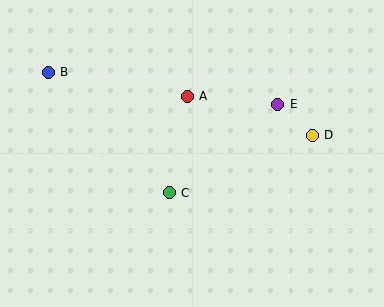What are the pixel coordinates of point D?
Point D is at (312, 135).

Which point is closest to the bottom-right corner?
Point D is closest to the bottom-right corner.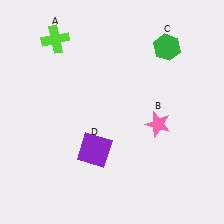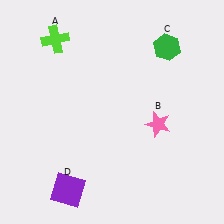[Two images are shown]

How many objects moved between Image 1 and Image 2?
1 object moved between the two images.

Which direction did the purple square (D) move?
The purple square (D) moved down.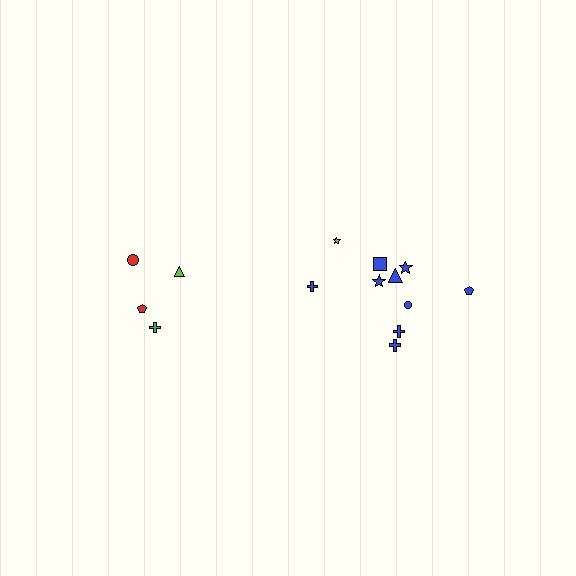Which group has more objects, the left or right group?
The right group.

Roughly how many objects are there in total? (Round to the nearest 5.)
Roughly 15 objects in total.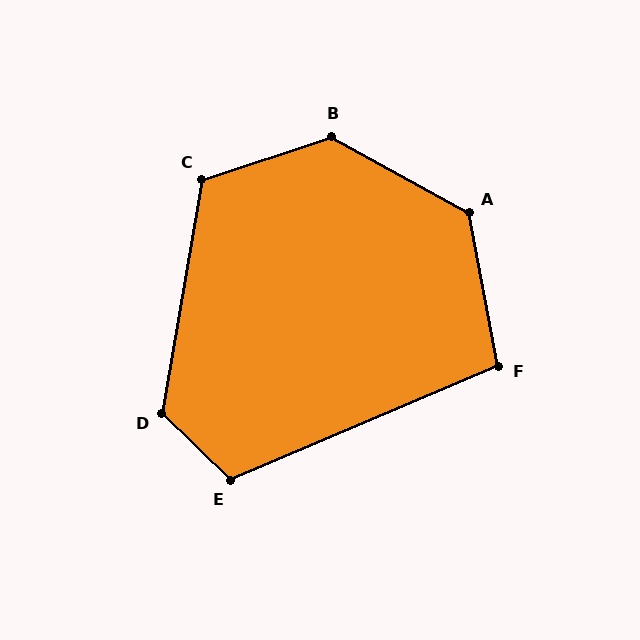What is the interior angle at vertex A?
Approximately 130 degrees (obtuse).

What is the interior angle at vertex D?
Approximately 125 degrees (obtuse).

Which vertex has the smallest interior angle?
F, at approximately 103 degrees.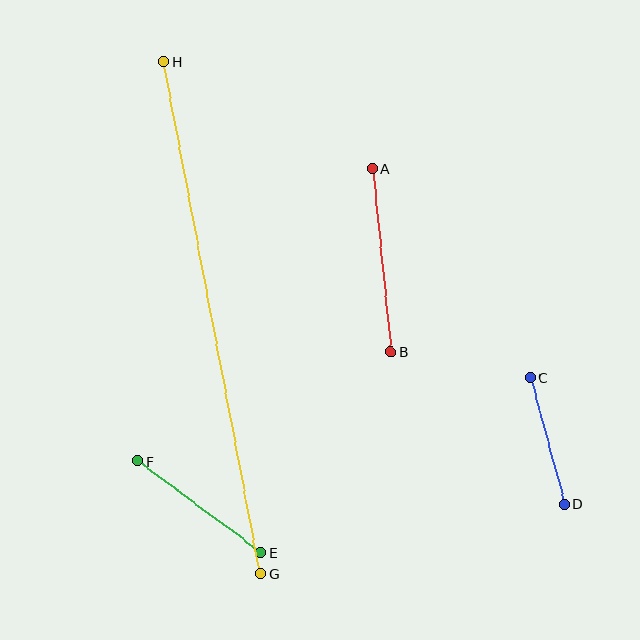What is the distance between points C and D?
The distance is approximately 131 pixels.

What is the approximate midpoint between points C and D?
The midpoint is at approximately (547, 441) pixels.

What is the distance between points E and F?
The distance is approximately 153 pixels.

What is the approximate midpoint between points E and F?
The midpoint is at approximately (199, 507) pixels.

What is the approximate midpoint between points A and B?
The midpoint is at approximately (382, 260) pixels.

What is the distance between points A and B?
The distance is approximately 184 pixels.